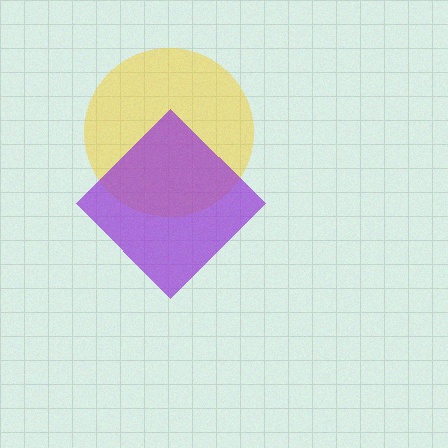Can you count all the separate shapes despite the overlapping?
Yes, there are 2 separate shapes.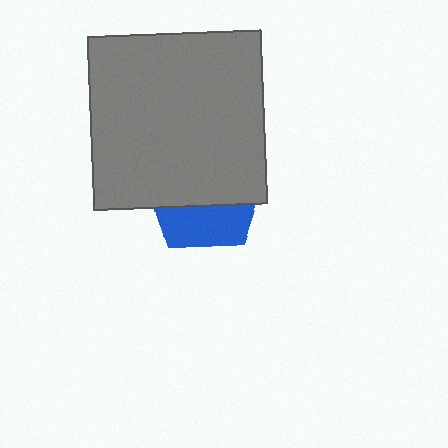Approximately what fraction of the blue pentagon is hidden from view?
Roughly 64% of the blue pentagon is hidden behind the gray square.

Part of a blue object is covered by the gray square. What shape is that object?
It is a pentagon.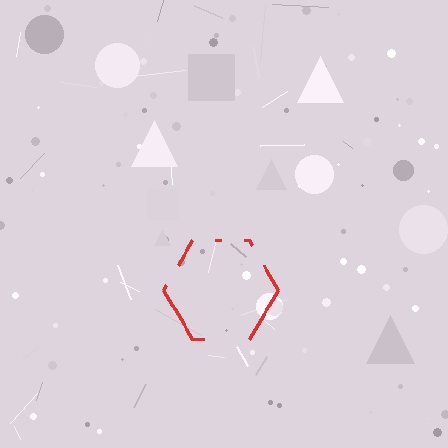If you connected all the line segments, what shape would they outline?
They would outline a hexagon.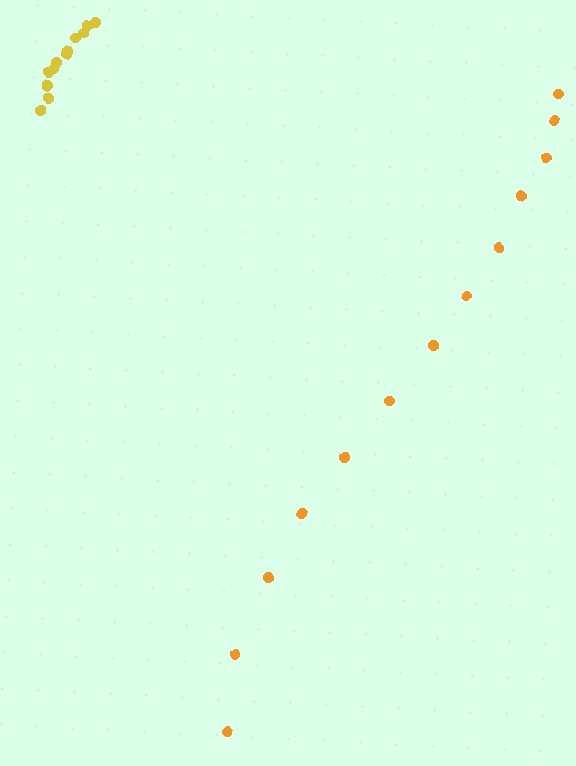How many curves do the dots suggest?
There are 2 distinct paths.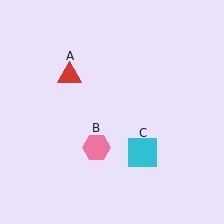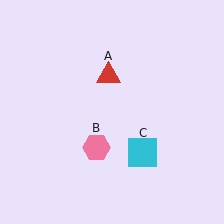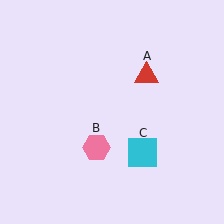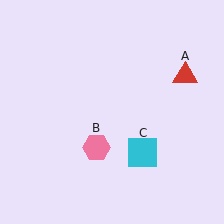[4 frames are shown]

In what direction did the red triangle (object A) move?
The red triangle (object A) moved right.